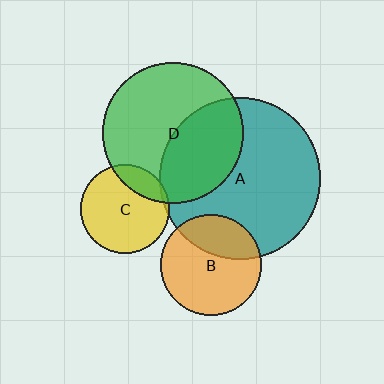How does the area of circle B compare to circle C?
Approximately 1.3 times.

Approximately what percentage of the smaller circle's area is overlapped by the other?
Approximately 30%.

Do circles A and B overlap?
Yes.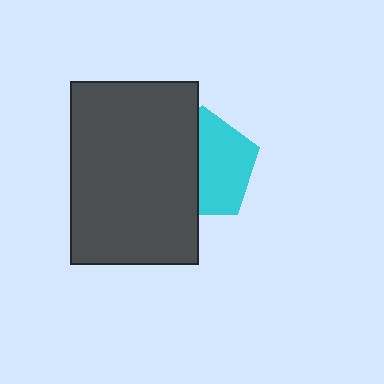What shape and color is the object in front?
The object in front is a dark gray rectangle.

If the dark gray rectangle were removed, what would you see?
You would see the complete cyan pentagon.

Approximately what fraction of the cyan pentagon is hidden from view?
Roughly 47% of the cyan pentagon is hidden behind the dark gray rectangle.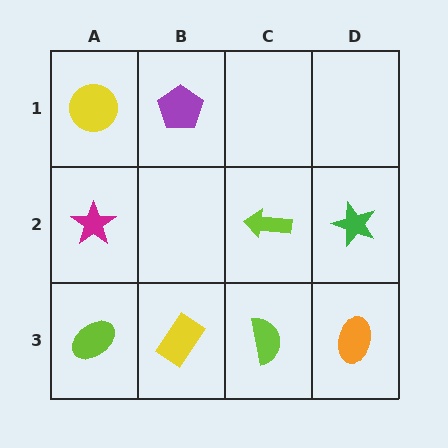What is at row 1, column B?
A purple pentagon.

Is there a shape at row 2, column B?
No, that cell is empty.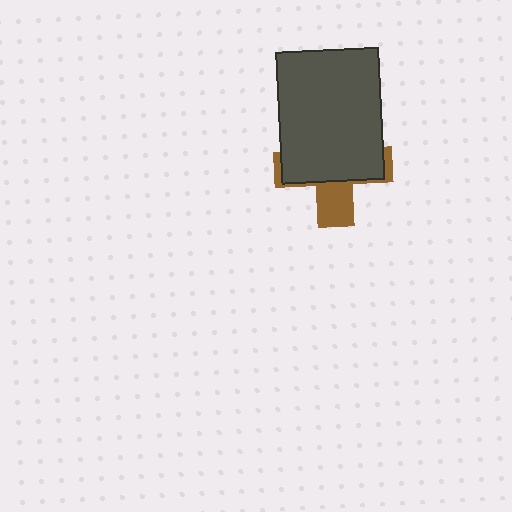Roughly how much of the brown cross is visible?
A small part of it is visible (roughly 34%).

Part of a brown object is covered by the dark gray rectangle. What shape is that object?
It is a cross.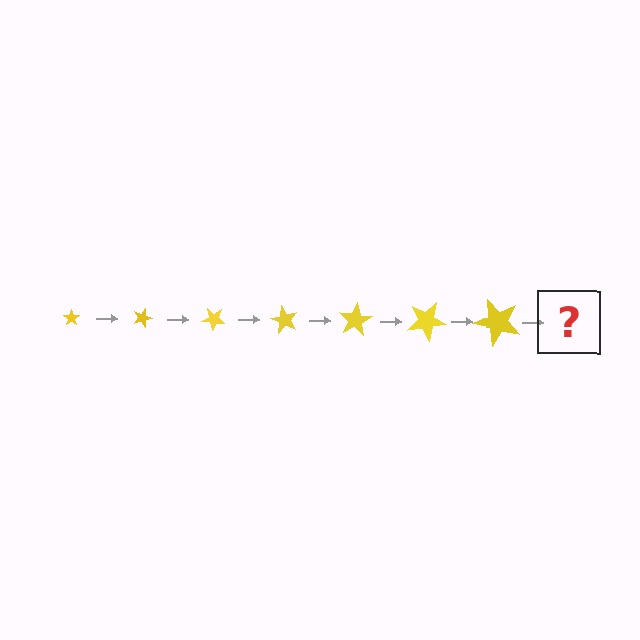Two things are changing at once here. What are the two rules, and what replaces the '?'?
The two rules are that the star grows larger each step and it rotates 20 degrees each step. The '?' should be a star, larger than the previous one and rotated 140 degrees from the start.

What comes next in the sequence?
The next element should be a star, larger than the previous one and rotated 140 degrees from the start.